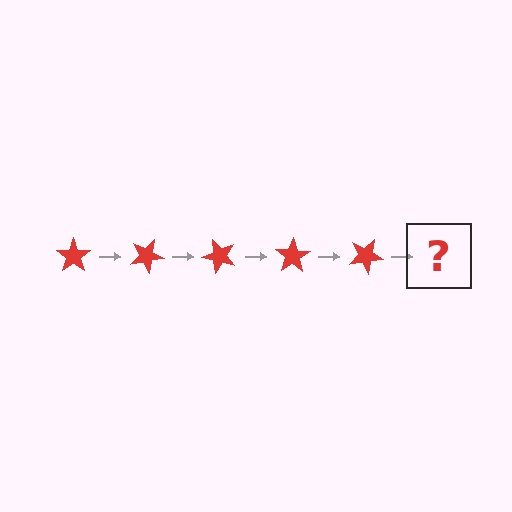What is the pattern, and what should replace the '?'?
The pattern is that the star rotates 25 degrees each step. The '?' should be a red star rotated 125 degrees.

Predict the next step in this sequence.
The next step is a red star rotated 125 degrees.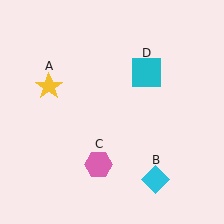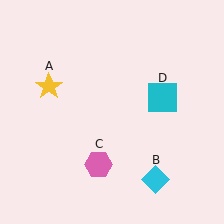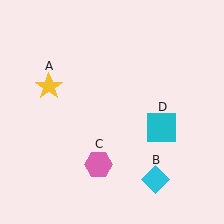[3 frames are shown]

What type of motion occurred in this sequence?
The cyan square (object D) rotated clockwise around the center of the scene.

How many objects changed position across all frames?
1 object changed position: cyan square (object D).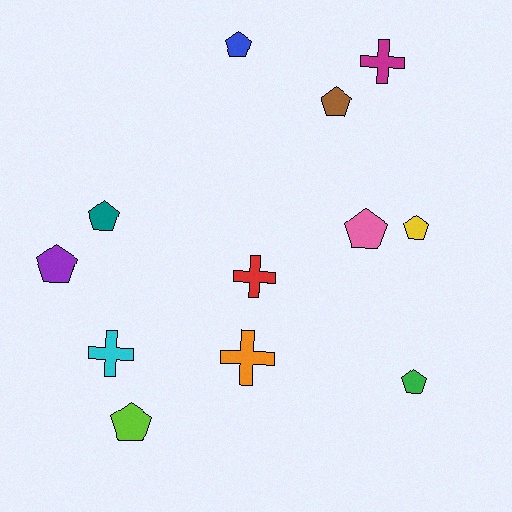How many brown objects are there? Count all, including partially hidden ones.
There is 1 brown object.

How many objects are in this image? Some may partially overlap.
There are 12 objects.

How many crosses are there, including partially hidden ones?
There are 4 crosses.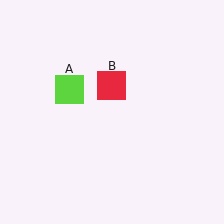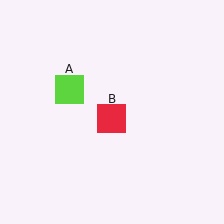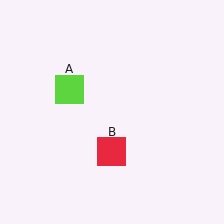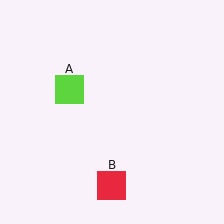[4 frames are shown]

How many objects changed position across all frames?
1 object changed position: red square (object B).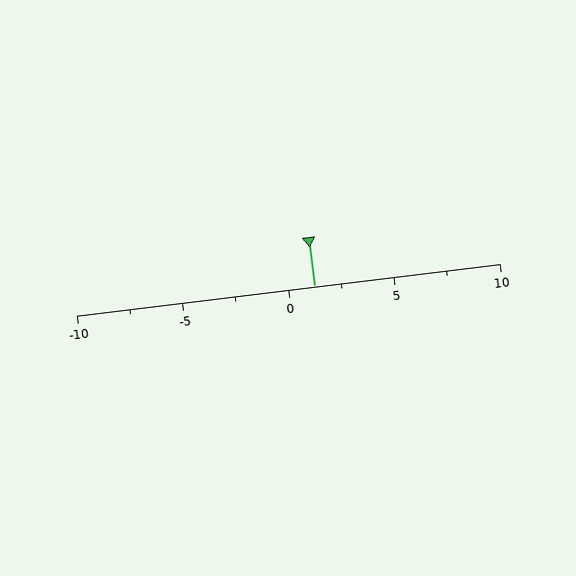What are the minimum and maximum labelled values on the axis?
The axis runs from -10 to 10.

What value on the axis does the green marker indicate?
The marker indicates approximately 1.2.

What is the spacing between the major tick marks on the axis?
The major ticks are spaced 5 apart.